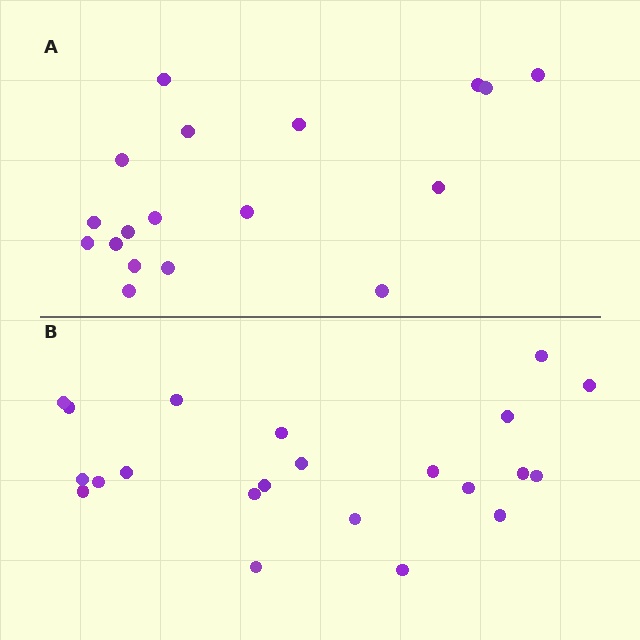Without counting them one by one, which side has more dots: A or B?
Region B (the bottom region) has more dots.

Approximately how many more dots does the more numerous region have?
Region B has about 4 more dots than region A.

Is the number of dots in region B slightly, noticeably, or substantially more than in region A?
Region B has only slightly more — the two regions are fairly close. The ratio is roughly 1.2 to 1.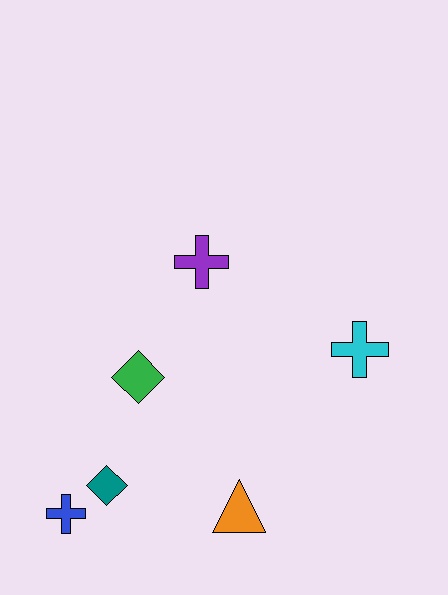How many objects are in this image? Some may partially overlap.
There are 6 objects.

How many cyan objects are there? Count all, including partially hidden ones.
There is 1 cyan object.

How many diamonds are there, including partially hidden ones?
There are 2 diamonds.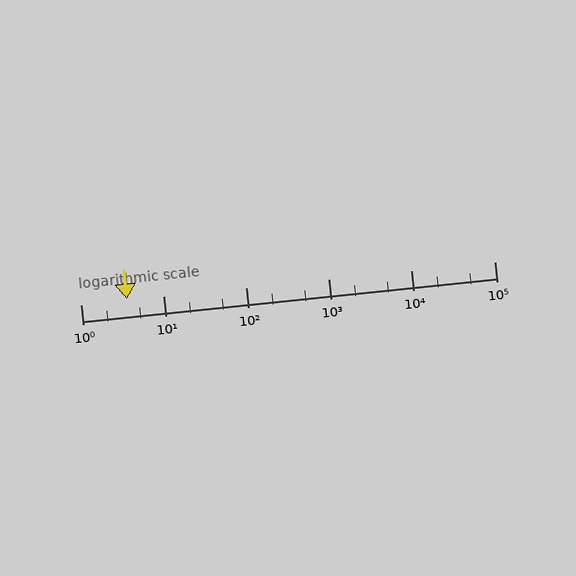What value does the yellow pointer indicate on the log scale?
The pointer indicates approximately 3.6.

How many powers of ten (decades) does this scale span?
The scale spans 5 decades, from 1 to 100000.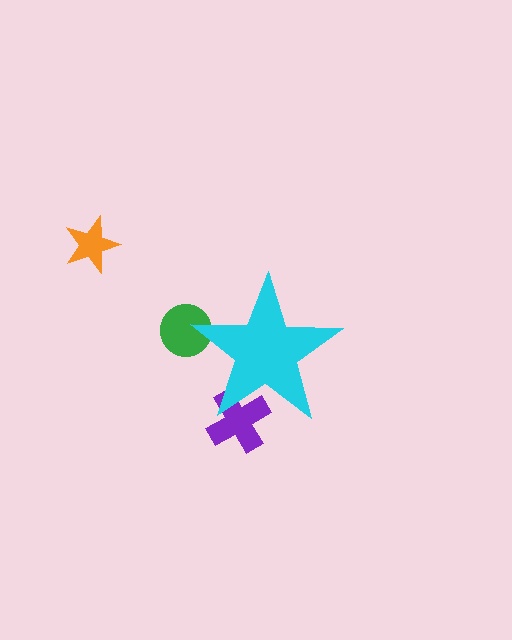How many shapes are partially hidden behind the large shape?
2 shapes are partially hidden.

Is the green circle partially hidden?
Yes, the green circle is partially hidden behind the cyan star.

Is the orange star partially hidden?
No, the orange star is fully visible.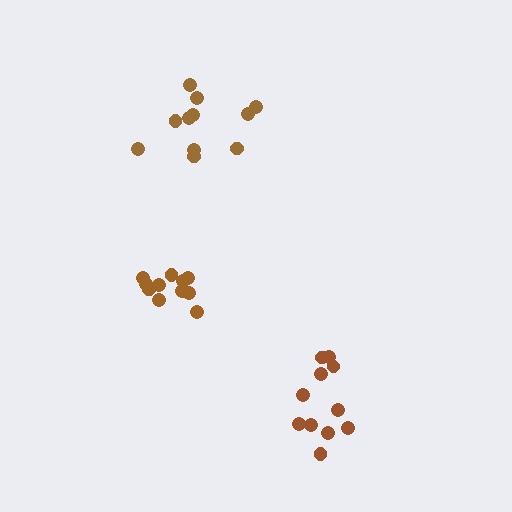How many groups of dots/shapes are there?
There are 3 groups.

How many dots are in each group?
Group 1: 11 dots, Group 2: 11 dots, Group 3: 11 dots (33 total).